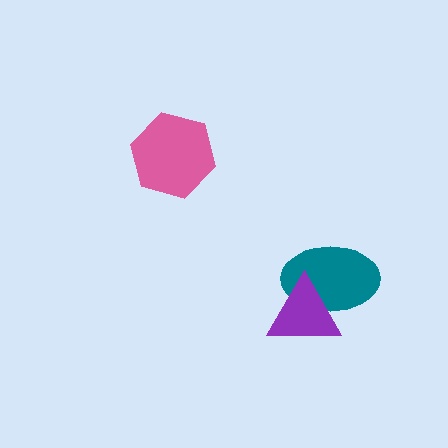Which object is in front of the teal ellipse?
The purple triangle is in front of the teal ellipse.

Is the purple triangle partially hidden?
No, no other shape covers it.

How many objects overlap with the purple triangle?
1 object overlaps with the purple triangle.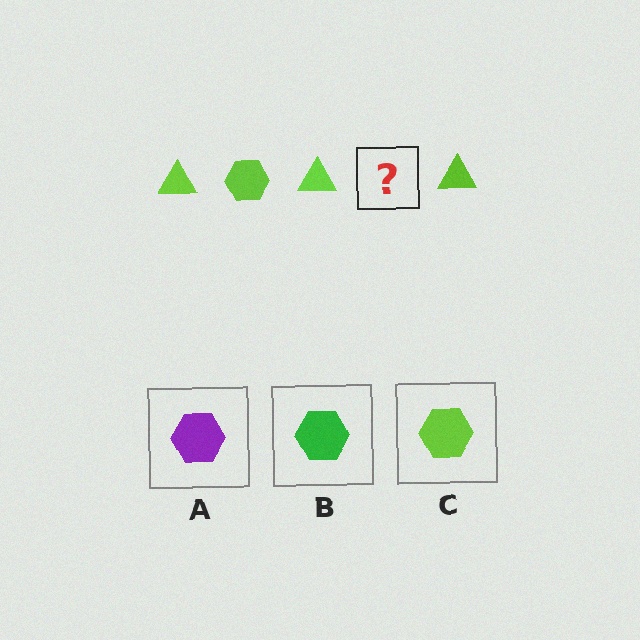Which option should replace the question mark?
Option C.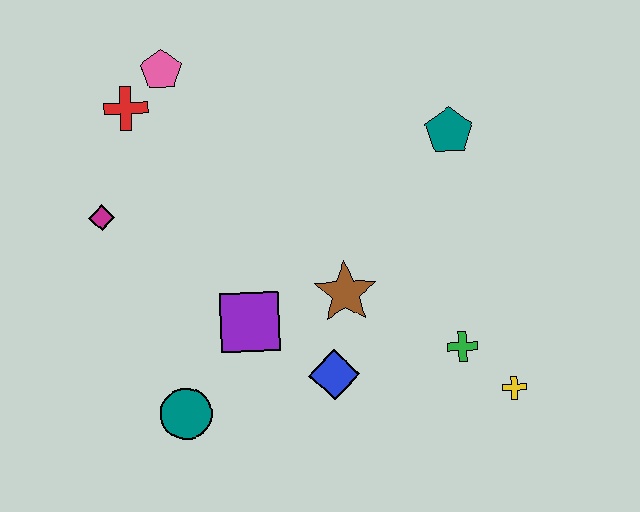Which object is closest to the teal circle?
The purple square is closest to the teal circle.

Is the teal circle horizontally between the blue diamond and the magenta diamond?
Yes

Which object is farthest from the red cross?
The yellow cross is farthest from the red cross.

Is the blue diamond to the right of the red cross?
Yes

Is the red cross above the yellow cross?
Yes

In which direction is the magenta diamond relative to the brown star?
The magenta diamond is to the left of the brown star.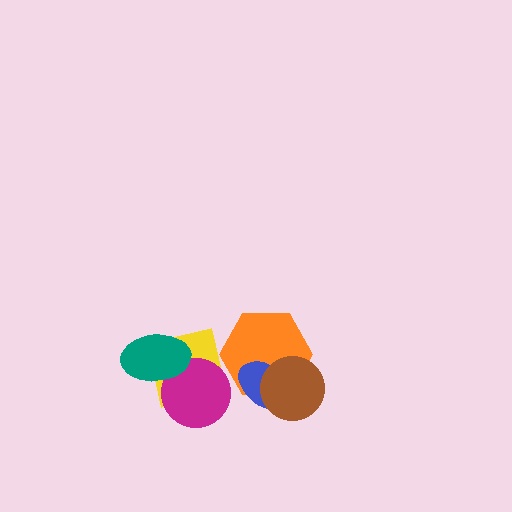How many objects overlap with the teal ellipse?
2 objects overlap with the teal ellipse.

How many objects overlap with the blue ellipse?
2 objects overlap with the blue ellipse.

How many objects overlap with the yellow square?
3 objects overlap with the yellow square.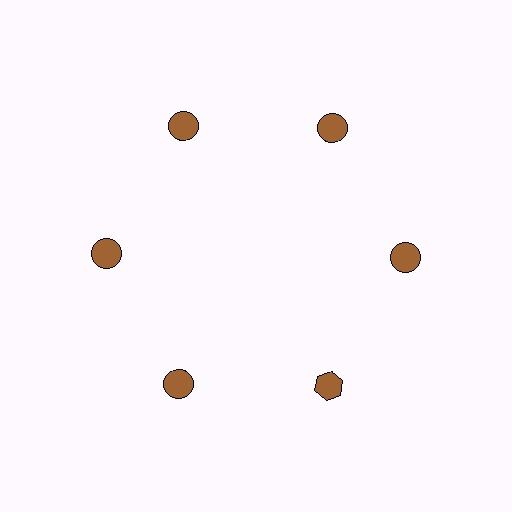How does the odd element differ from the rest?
It has a different shape: hexagon instead of circle.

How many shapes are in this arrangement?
There are 6 shapes arranged in a ring pattern.